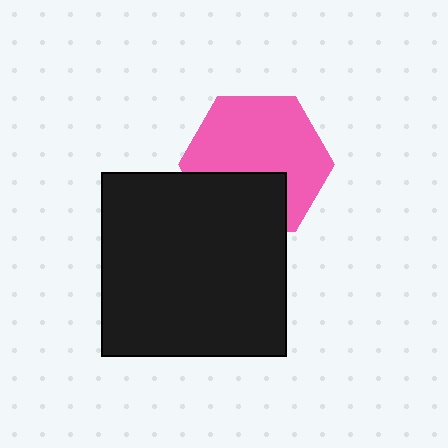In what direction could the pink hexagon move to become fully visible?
The pink hexagon could move up. That would shift it out from behind the black square entirely.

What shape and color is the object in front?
The object in front is a black square.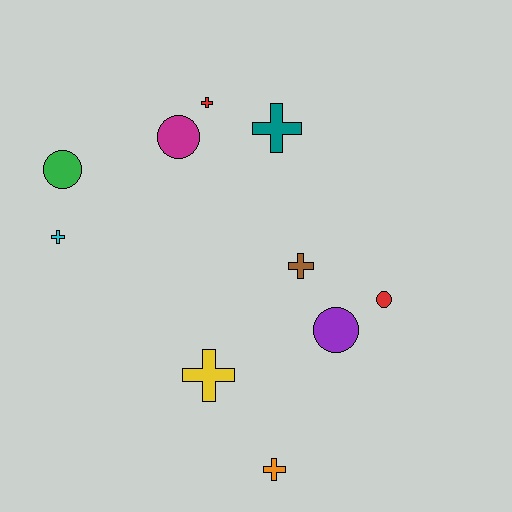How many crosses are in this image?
There are 6 crosses.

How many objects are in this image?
There are 10 objects.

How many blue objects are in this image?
There are no blue objects.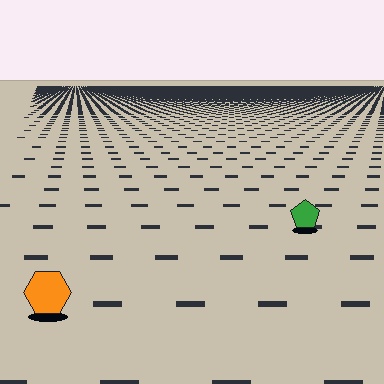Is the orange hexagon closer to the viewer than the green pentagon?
Yes. The orange hexagon is closer — you can tell from the texture gradient: the ground texture is coarser near it.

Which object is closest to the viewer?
The orange hexagon is closest. The texture marks near it are larger and more spread out.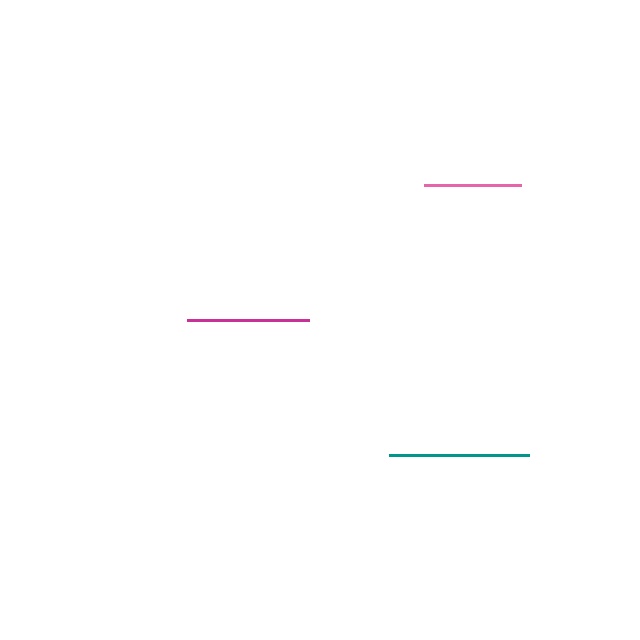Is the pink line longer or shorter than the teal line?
The teal line is longer than the pink line.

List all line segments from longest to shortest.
From longest to shortest: teal, magenta, pink.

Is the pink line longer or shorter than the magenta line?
The magenta line is longer than the pink line.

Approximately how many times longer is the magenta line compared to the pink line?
The magenta line is approximately 1.3 times the length of the pink line.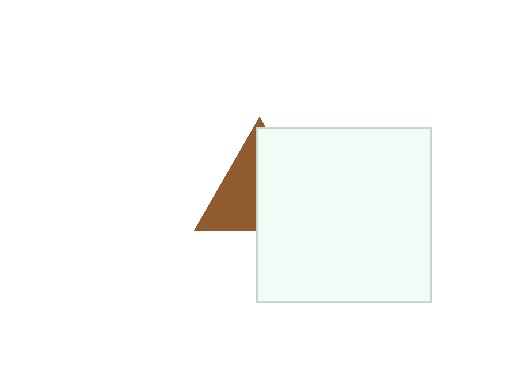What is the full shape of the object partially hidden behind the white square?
The partially hidden object is a brown triangle.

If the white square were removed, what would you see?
You would see the complete brown triangle.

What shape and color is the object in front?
The object in front is a white square.